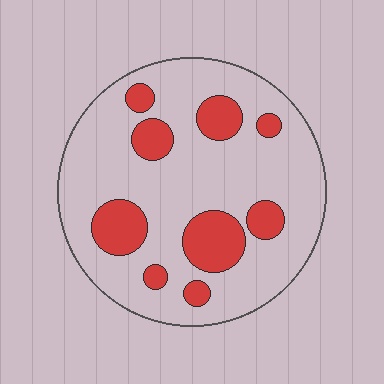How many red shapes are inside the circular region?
9.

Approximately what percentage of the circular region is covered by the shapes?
Approximately 20%.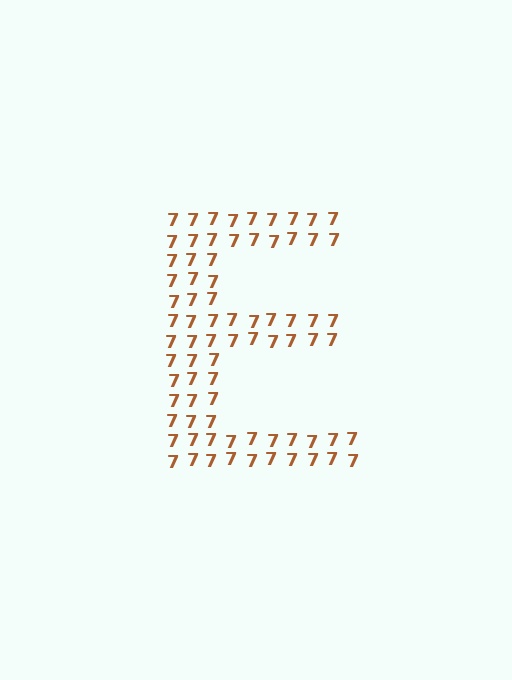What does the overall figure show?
The overall figure shows the letter E.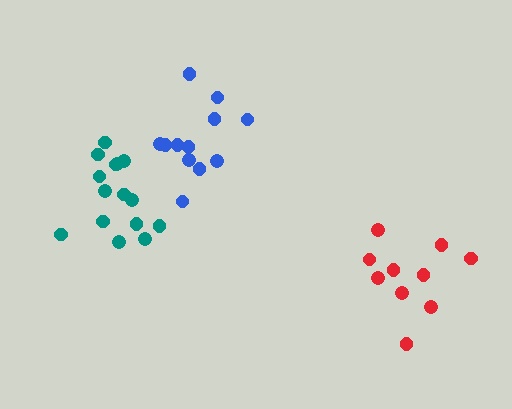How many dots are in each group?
Group 1: 12 dots, Group 2: 10 dots, Group 3: 15 dots (37 total).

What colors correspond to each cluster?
The clusters are colored: blue, red, teal.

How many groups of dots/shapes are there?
There are 3 groups.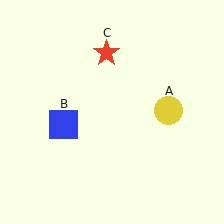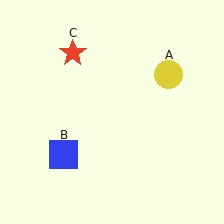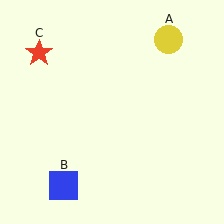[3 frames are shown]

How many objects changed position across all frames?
3 objects changed position: yellow circle (object A), blue square (object B), red star (object C).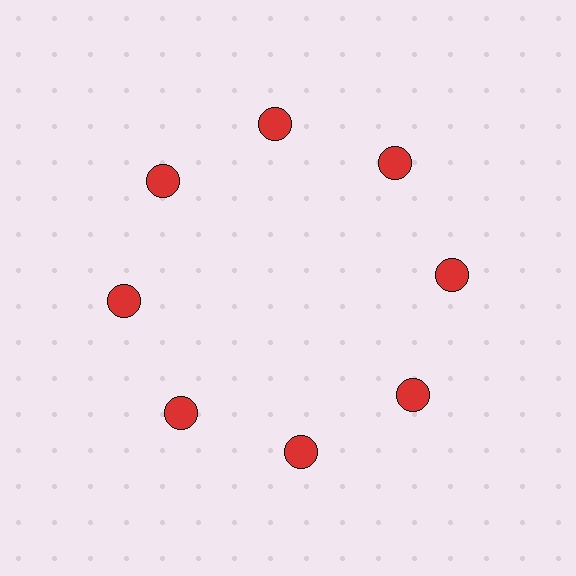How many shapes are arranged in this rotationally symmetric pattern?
There are 8 shapes, arranged in 8 groups of 1.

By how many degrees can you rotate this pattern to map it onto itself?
The pattern maps onto itself every 45 degrees of rotation.